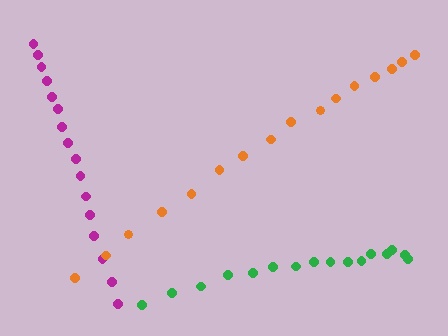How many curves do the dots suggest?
There are 3 distinct paths.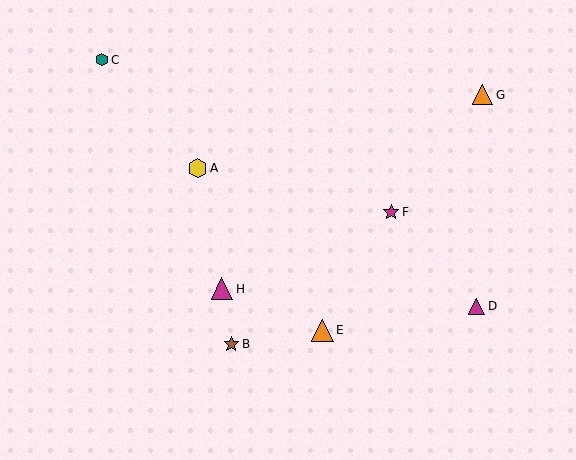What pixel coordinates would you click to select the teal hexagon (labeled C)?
Click at (102, 60) to select the teal hexagon C.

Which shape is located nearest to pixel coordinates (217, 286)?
The magenta triangle (labeled H) at (222, 289) is nearest to that location.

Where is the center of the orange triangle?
The center of the orange triangle is at (482, 95).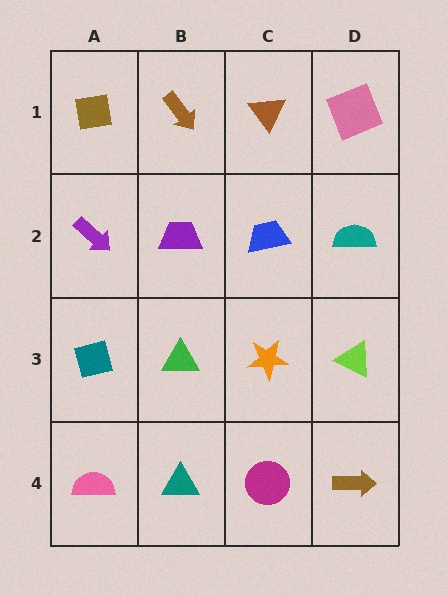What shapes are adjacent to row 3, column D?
A teal semicircle (row 2, column D), a brown arrow (row 4, column D), an orange star (row 3, column C).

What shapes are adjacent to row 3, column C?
A blue trapezoid (row 2, column C), a magenta circle (row 4, column C), a green triangle (row 3, column B), a lime triangle (row 3, column D).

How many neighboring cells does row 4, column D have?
2.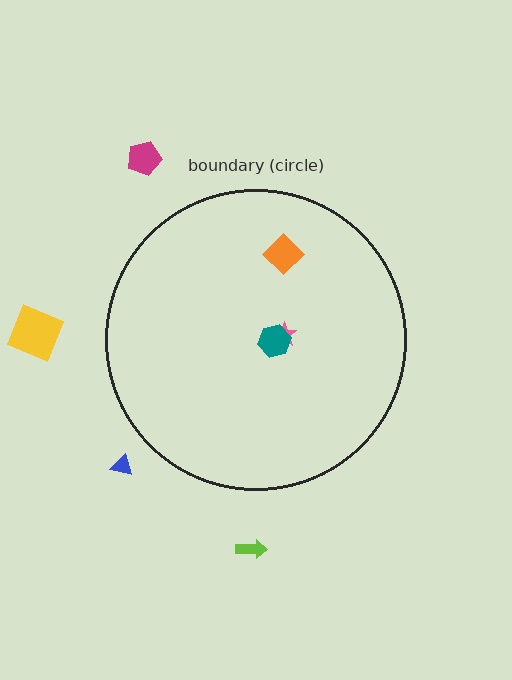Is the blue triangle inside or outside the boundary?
Outside.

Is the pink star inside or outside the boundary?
Inside.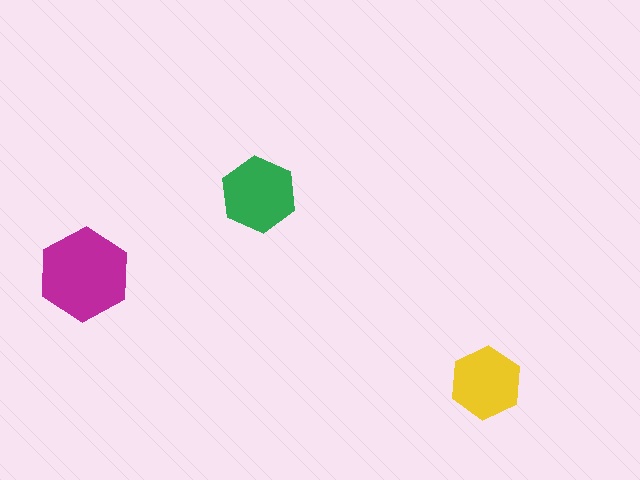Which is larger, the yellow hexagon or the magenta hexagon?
The magenta one.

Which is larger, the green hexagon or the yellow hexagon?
The green one.